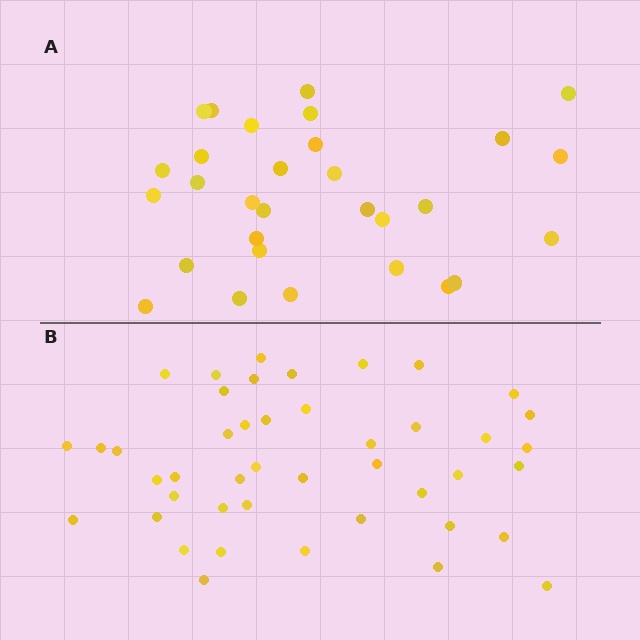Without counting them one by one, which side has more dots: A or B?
Region B (the bottom region) has more dots.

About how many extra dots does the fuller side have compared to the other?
Region B has approximately 15 more dots than region A.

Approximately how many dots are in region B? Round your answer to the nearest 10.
About 40 dots. (The exact count is 44, which rounds to 40.)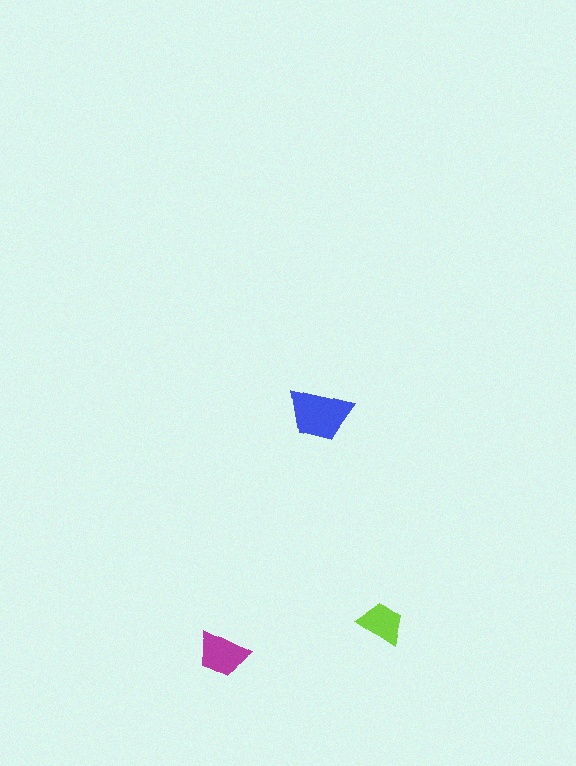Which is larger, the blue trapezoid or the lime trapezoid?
The blue one.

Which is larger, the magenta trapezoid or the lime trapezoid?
The magenta one.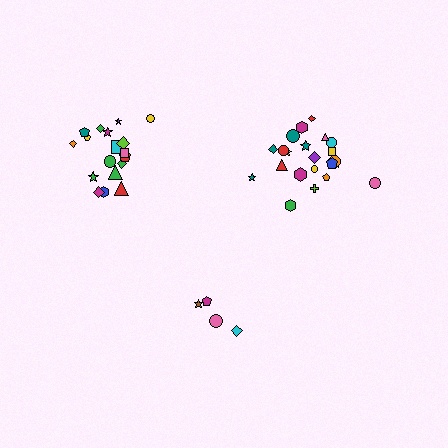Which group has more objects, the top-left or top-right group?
The top-right group.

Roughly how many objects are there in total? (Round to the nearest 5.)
Roughly 45 objects in total.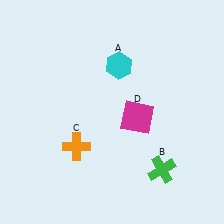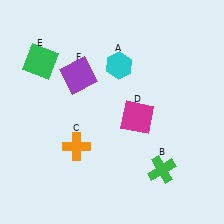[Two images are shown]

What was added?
A green square (E), a purple square (F) were added in Image 2.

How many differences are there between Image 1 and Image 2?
There are 2 differences between the two images.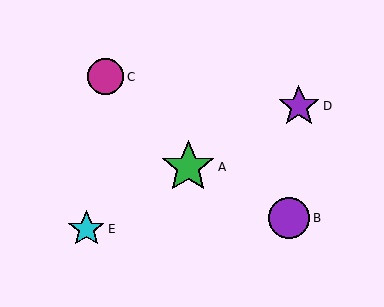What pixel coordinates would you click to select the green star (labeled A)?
Click at (188, 167) to select the green star A.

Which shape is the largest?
The green star (labeled A) is the largest.